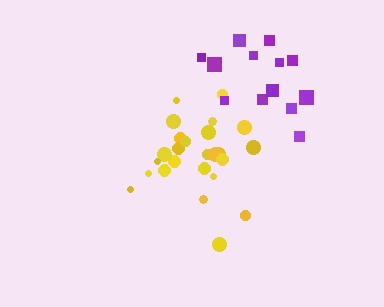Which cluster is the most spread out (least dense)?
Purple.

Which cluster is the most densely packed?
Yellow.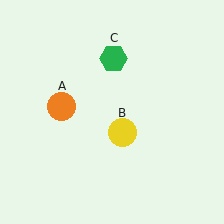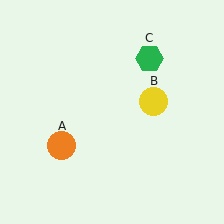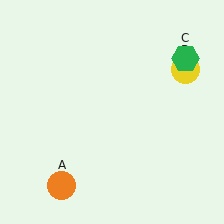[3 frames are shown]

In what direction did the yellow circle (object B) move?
The yellow circle (object B) moved up and to the right.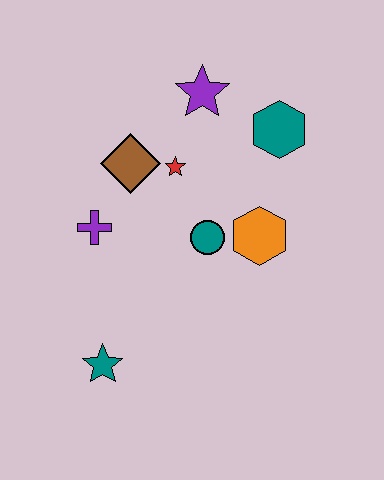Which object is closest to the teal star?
The purple cross is closest to the teal star.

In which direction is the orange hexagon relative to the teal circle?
The orange hexagon is to the right of the teal circle.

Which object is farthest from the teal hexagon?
The teal star is farthest from the teal hexagon.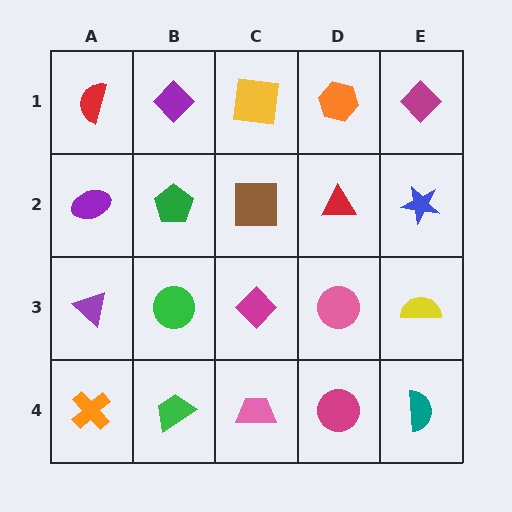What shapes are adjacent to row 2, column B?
A purple diamond (row 1, column B), a green circle (row 3, column B), a purple ellipse (row 2, column A), a brown square (row 2, column C).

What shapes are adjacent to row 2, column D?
An orange hexagon (row 1, column D), a pink circle (row 3, column D), a brown square (row 2, column C), a blue star (row 2, column E).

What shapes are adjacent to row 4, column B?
A green circle (row 3, column B), an orange cross (row 4, column A), a pink trapezoid (row 4, column C).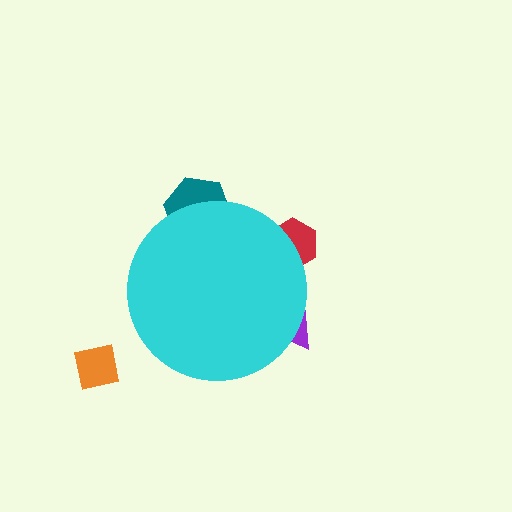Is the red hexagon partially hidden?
Yes, the red hexagon is partially hidden behind the cyan circle.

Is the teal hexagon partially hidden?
Yes, the teal hexagon is partially hidden behind the cyan circle.